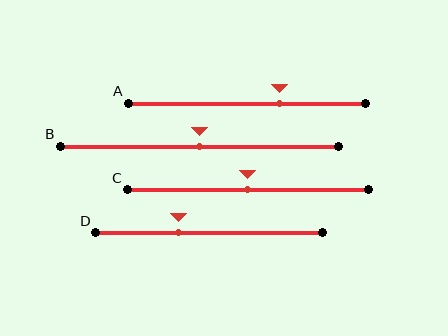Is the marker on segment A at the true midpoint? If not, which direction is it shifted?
No, the marker on segment A is shifted to the right by about 14% of the segment length.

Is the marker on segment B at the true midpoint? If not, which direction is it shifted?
Yes, the marker on segment B is at the true midpoint.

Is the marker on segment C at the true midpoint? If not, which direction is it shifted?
Yes, the marker on segment C is at the true midpoint.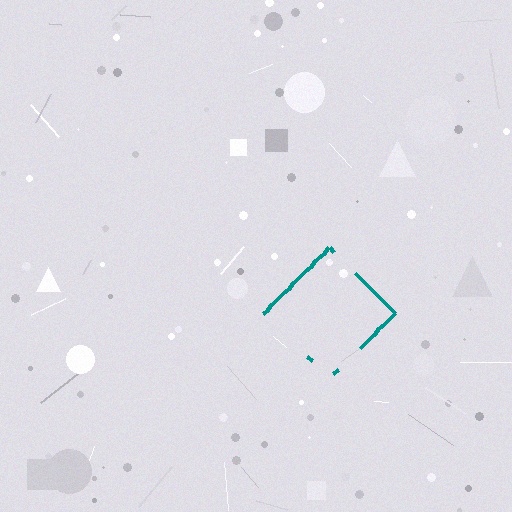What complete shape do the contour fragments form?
The contour fragments form a diamond.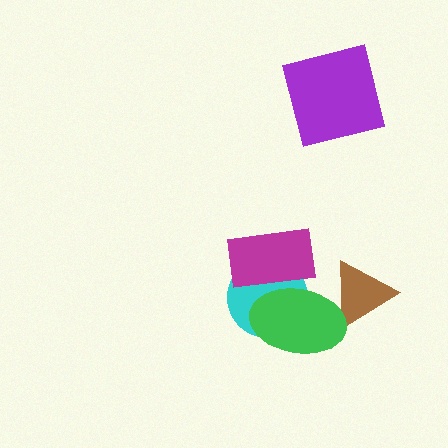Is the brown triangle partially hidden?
Yes, it is partially covered by another shape.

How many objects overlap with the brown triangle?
1 object overlaps with the brown triangle.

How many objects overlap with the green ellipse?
3 objects overlap with the green ellipse.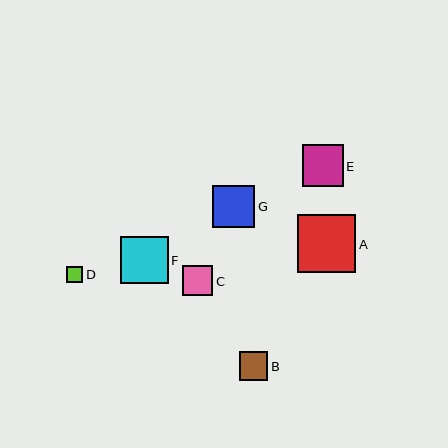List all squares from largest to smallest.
From largest to smallest: A, F, G, E, C, B, D.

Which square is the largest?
Square A is the largest with a size of approximately 58 pixels.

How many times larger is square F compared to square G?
Square F is approximately 1.1 times the size of square G.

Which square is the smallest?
Square D is the smallest with a size of approximately 17 pixels.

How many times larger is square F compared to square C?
Square F is approximately 1.6 times the size of square C.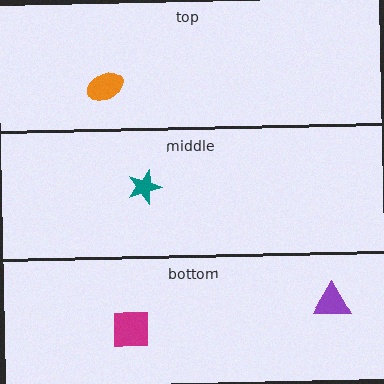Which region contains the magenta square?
The bottom region.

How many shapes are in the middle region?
1.